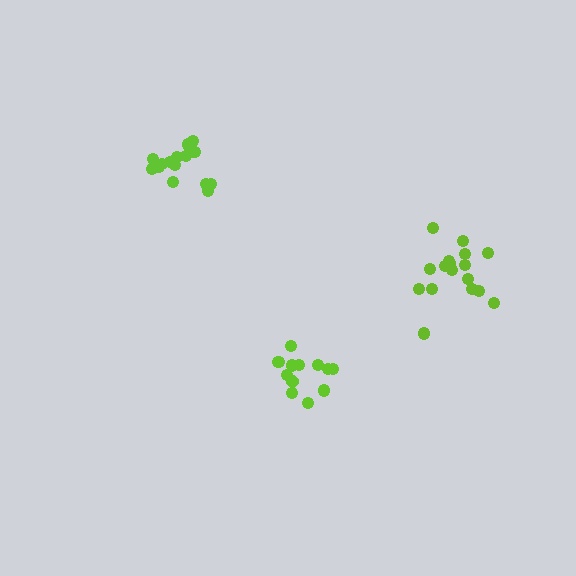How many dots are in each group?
Group 1: 15 dots, Group 2: 13 dots, Group 3: 17 dots (45 total).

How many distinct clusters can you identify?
There are 3 distinct clusters.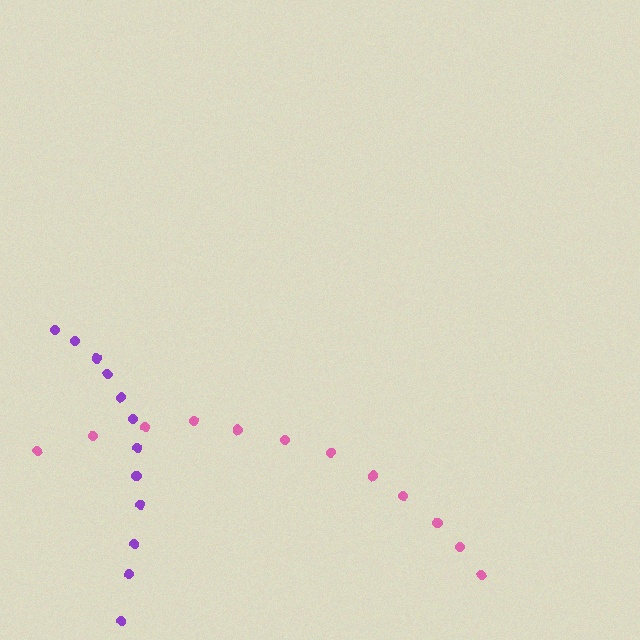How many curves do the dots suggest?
There are 2 distinct paths.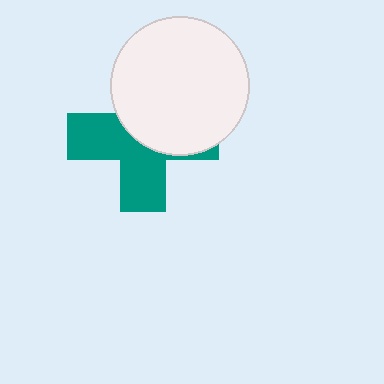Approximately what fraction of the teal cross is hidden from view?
Roughly 50% of the teal cross is hidden behind the white circle.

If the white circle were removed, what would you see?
You would see the complete teal cross.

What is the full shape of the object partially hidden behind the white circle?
The partially hidden object is a teal cross.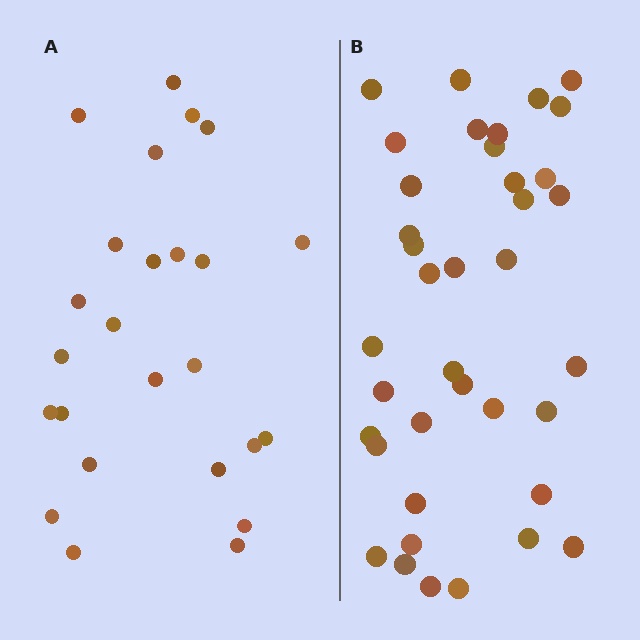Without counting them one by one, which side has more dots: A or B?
Region B (the right region) has more dots.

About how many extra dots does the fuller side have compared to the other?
Region B has approximately 15 more dots than region A.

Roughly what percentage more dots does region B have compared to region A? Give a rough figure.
About 50% more.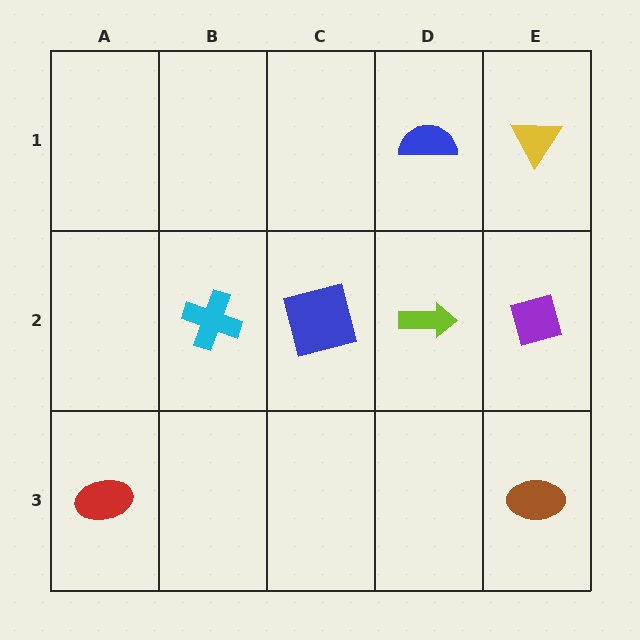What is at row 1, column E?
A yellow triangle.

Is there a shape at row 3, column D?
No, that cell is empty.